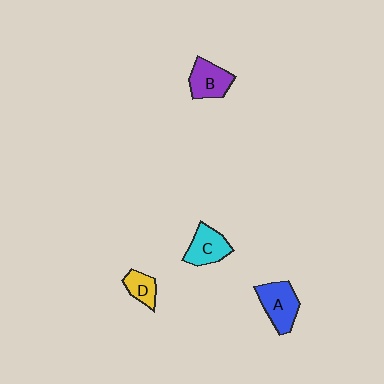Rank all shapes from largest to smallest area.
From largest to smallest: A (blue), B (purple), C (cyan), D (yellow).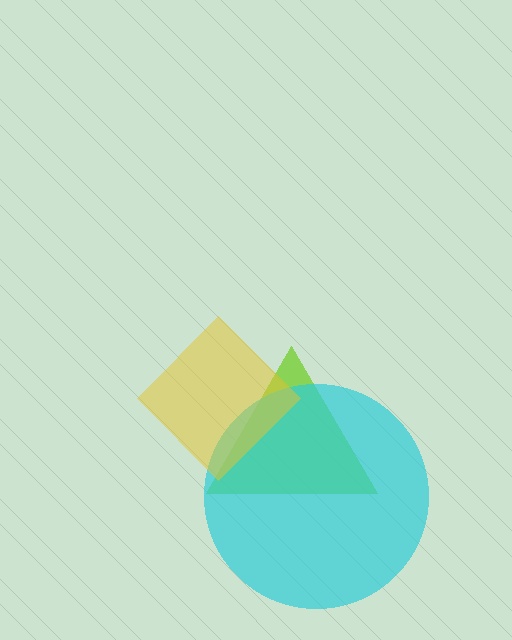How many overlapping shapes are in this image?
There are 3 overlapping shapes in the image.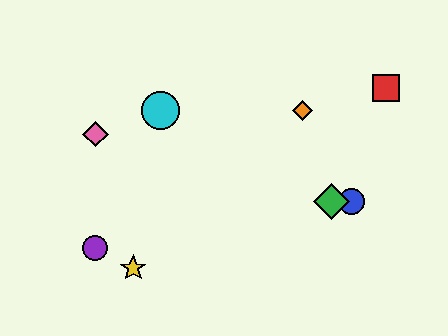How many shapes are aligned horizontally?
2 shapes (the blue circle, the green diamond) are aligned horizontally.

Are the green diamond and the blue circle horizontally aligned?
Yes, both are at y≈202.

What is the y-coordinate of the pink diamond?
The pink diamond is at y≈134.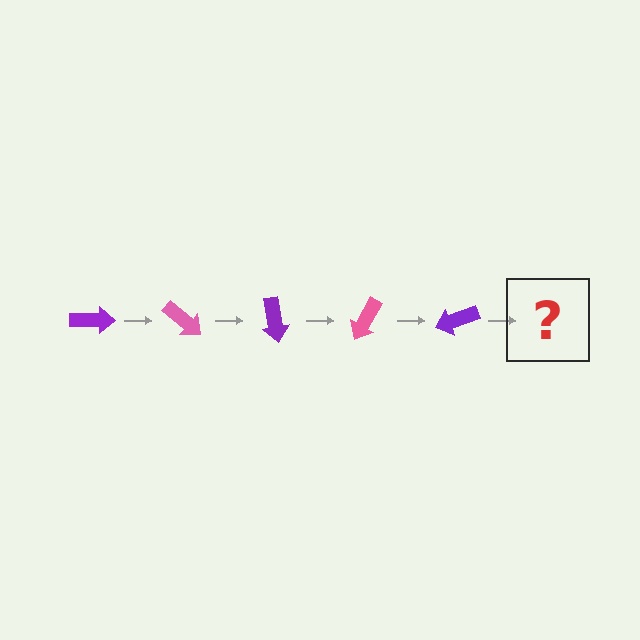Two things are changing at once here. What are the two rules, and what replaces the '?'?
The two rules are that it rotates 40 degrees each step and the color cycles through purple and pink. The '?' should be a pink arrow, rotated 200 degrees from the start.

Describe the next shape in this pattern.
It should be a pink arrow, rotated 200 degrees from the start.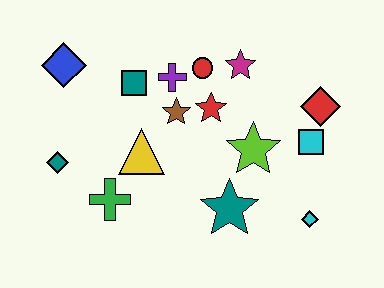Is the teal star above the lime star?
No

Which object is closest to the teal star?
The lime star is closest to the teal star.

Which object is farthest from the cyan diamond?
The blue diamond is farthest from the cyan diamond.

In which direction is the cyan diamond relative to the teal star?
The cyan diamond is to the right of the teal star.